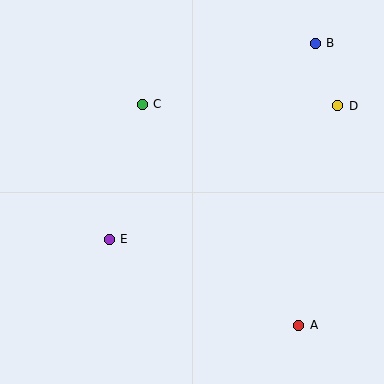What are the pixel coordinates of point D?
Point D is at (338, 106).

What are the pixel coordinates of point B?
Point B is at (315, 43).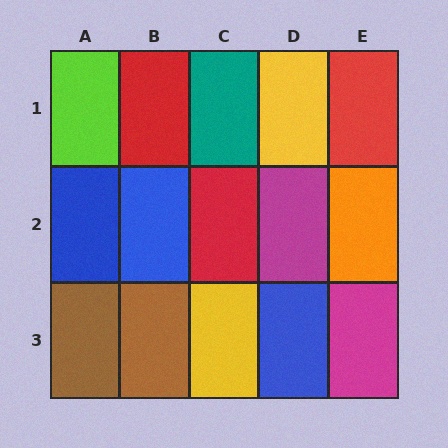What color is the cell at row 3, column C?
Yellow.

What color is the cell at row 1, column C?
Teal.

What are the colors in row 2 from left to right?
Blue, blue, red, magenta, orange.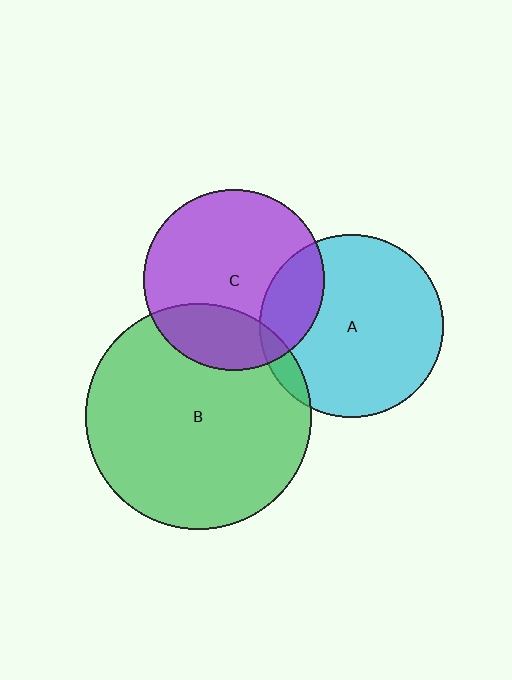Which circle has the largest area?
Circle B (green).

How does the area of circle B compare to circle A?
Approximately 1.5 times.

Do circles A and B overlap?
Yes.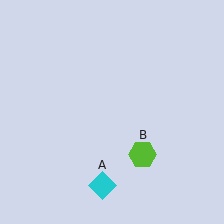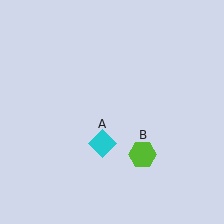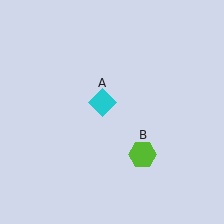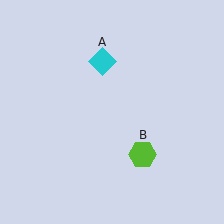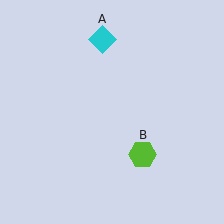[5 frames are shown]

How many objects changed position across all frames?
1 object changed position: cyan diamond (object A).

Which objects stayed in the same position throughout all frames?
Lime hexagon (object B) remained stationary.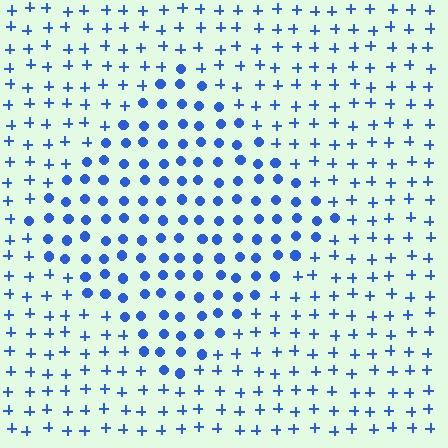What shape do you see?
I see a diamond.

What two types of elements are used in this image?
The image uses circles inside the diamond region and plus signs outside it.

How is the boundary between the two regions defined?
The boundary is defined by a change in element shape: circles inside vs. plus signs outside. All elements share the same color and spacing.